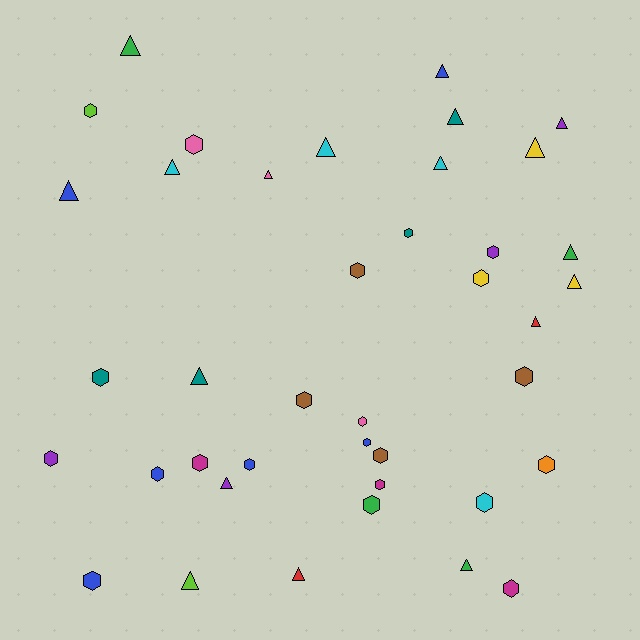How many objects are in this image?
There are 40 objects.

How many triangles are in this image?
There are 18 triangles.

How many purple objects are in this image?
There are 4 purple objects.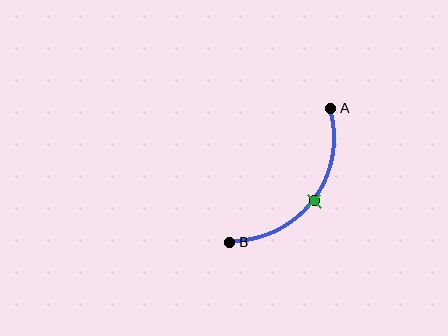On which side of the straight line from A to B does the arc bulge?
The arc bulges below and to the right of the straight line connecting A and B.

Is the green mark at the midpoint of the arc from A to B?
Yes. The green mark lies on the arc at equal arc-length from both A and B — it is the arc midpoint.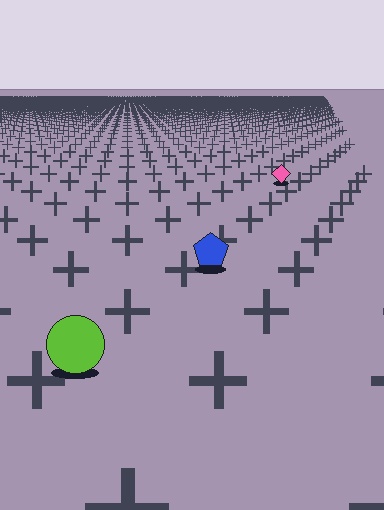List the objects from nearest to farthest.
From nearest to farthest: the lime circle, the blue pentagon, the pink diamond.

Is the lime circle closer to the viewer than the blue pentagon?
Yes. The lime circle is closer — you can tell from the texture gradient: the ground texture is coarser near it.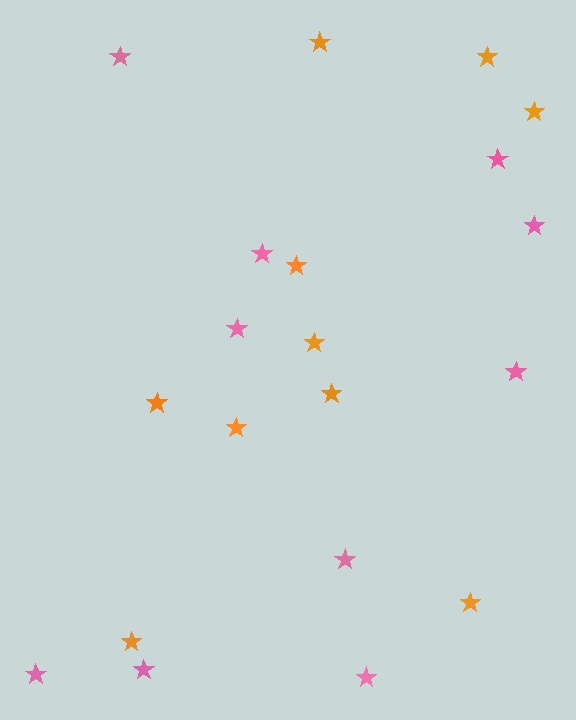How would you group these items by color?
There are 2 groups: one group of orange stars (10) and one group of pink stars (10).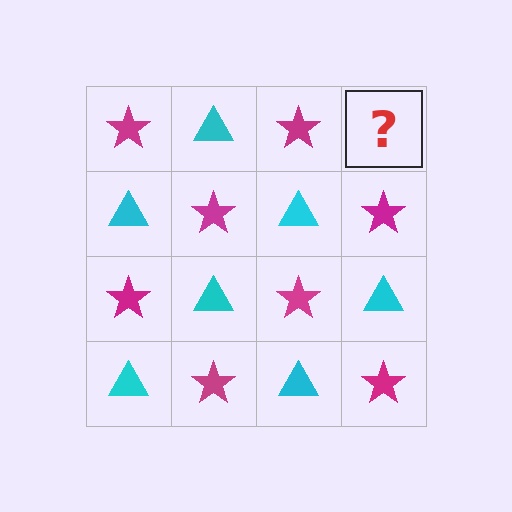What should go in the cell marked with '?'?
The missing cell should contain a cyan triangle.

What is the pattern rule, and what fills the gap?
The rule is that it alternates magenta star and cyan triangle in a checkerboard pattern. The gap should be filled with a cyan triangle.